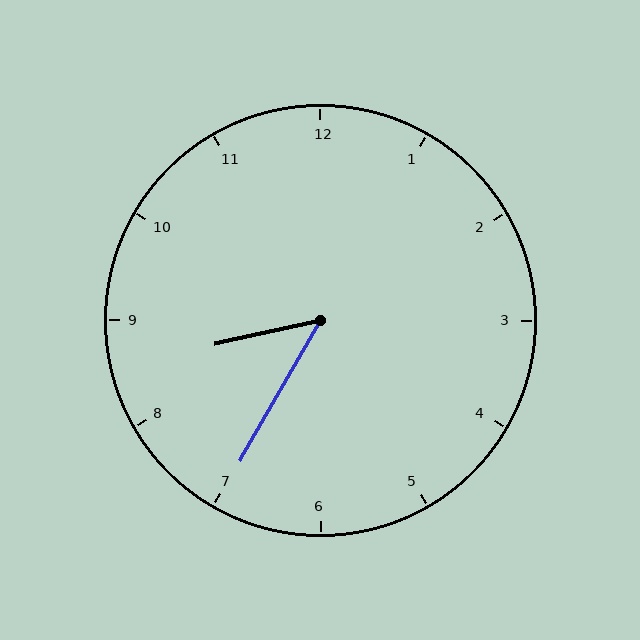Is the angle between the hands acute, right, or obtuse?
It is acute.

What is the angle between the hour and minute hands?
Approximately 48 degrees.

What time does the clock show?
8:35.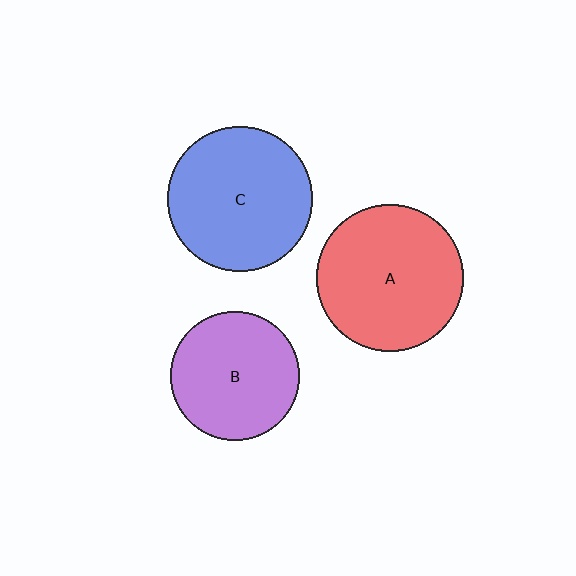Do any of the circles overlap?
No, none of the circles overlap.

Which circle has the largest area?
Circle A (red).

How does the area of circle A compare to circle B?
Approximately 1.3 times.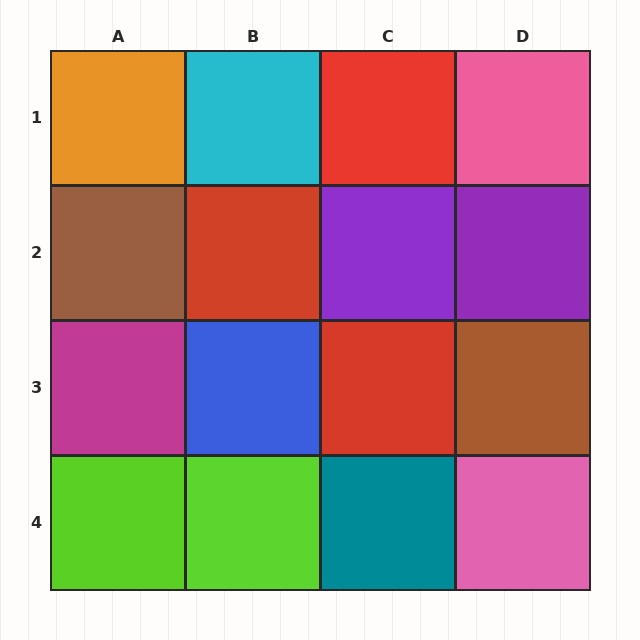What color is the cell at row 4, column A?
Lime.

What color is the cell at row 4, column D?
Pink.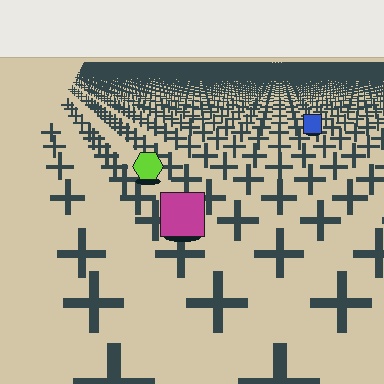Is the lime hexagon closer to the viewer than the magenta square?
No. The magenta square is closer — you can tell from the texture gradient: the ground texture is coarser near it.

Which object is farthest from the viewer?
The blue square is farthest from the viewer. It appears smaller and the ground texture around it is denser.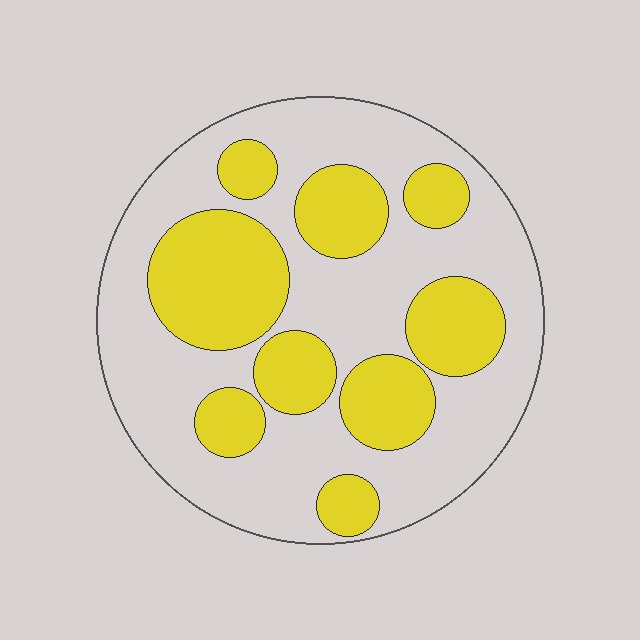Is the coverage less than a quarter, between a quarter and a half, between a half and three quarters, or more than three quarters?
Between a quarter and a half.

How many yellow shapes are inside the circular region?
9.